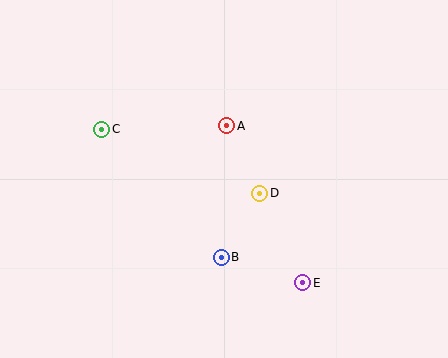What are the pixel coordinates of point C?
Point C is at (102, 129).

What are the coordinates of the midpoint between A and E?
The midpoint between A and E is at (265, 204).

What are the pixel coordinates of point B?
Point B is at (221, 257).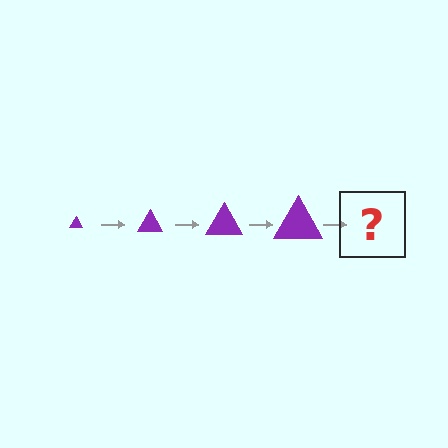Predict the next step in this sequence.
The next step is a purple triangle, larger than the previous one.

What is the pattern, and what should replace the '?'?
The pattern is that the triangle gets progressively larger each step. The '?' should be a purple triangle, larger than the previous one.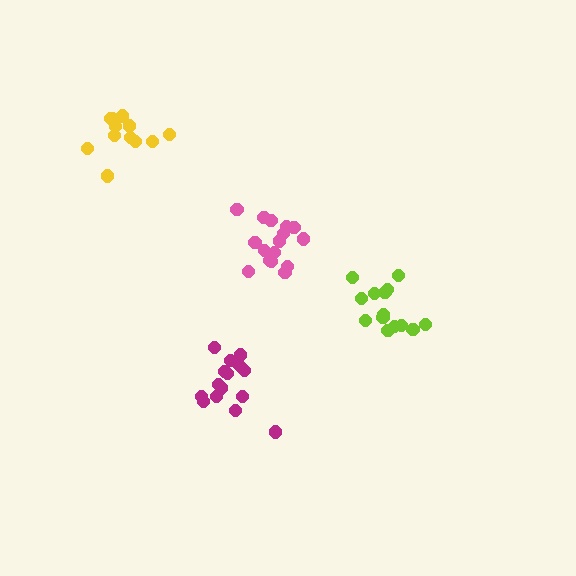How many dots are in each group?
Group 1: 16 dots, Group 2: 12 dots, Group 3: 15 dots, Group 4: 15 dots (58 total).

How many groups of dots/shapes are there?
There are 4 groups.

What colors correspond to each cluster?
The clusters are colored: pink, yellow, magenta, lime.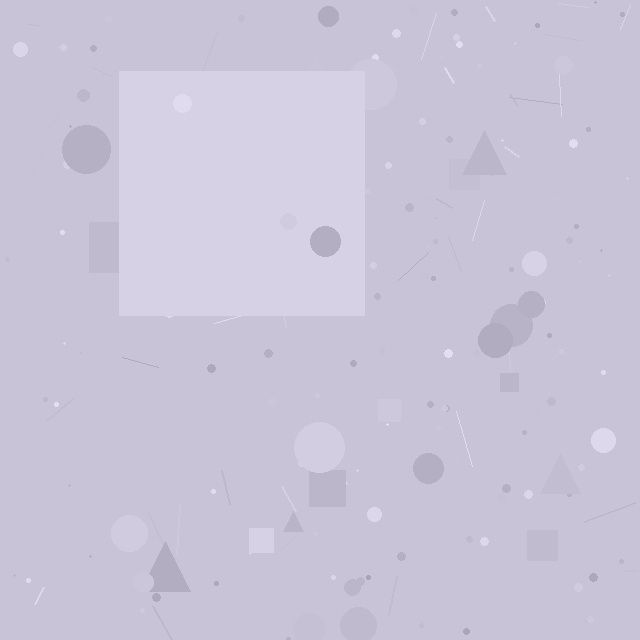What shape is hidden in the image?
A square is hidden in the image.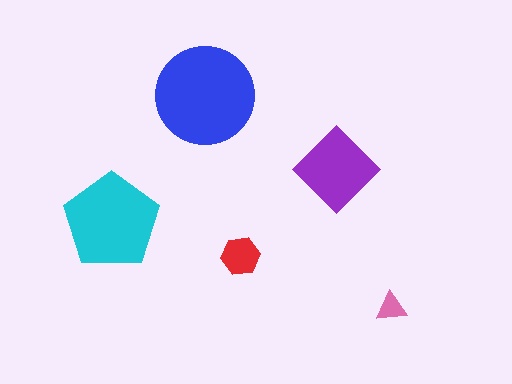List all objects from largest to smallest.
The blue circle, the cyan pentagon, the purple diamond, the red hexagon, the pink triangle.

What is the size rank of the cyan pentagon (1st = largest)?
2nd.